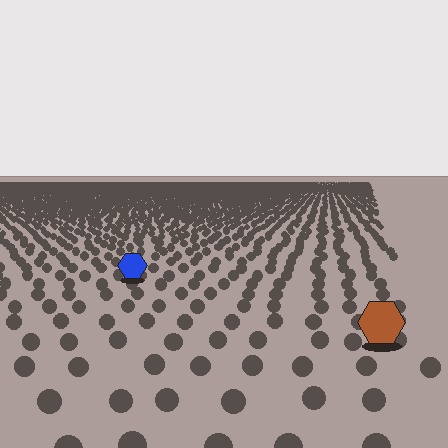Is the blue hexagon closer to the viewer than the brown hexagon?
No. The brown hexagon is closer — you can tell from the texture gradient: the ground texture is coarser near it.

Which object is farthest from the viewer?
The blue hexagon is farthest from the viewer. It appears smaller and the ground texture around it is denser.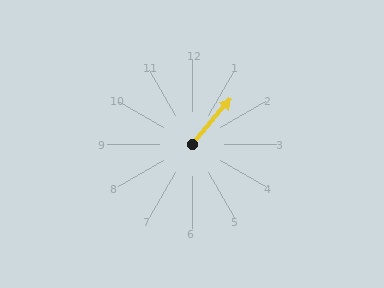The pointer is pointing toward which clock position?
Roughly 1 o'clock.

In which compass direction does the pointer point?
Northeast.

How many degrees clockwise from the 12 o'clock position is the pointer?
Approximately 40 degrees.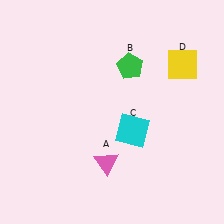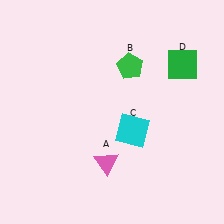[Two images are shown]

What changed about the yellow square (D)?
In Image 1, D is yellow. In Image 2, it changed to green.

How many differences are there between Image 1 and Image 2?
There is 1 difference between the two images.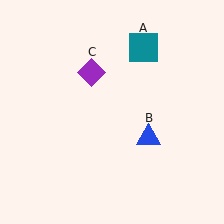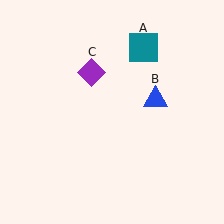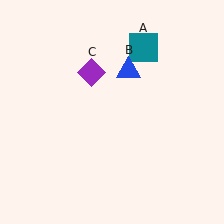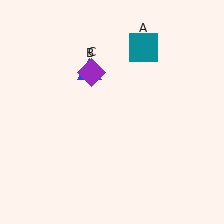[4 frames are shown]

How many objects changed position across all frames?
1 object changed position: blue triangle (object B).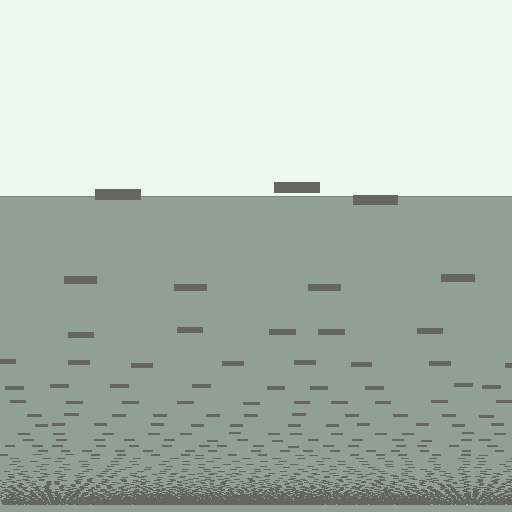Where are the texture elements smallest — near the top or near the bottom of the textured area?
Near the bottom.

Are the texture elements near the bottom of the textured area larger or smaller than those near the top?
Smaller. The gradient is inverted — elements near the bottom are smaller and denser.